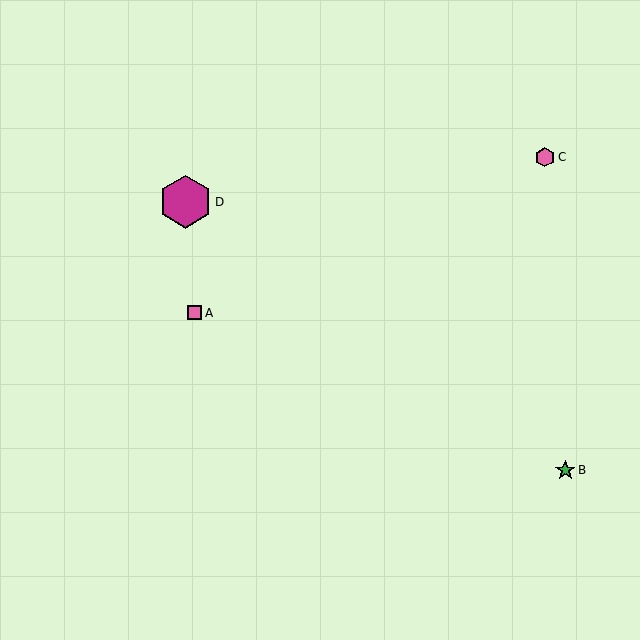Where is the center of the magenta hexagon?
The center of the magenta hexagon is at (185, 202).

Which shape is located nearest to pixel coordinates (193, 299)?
The pink square (labeled A) at (195, 313) is nearest to that location.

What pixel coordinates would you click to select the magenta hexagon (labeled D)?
Click at (185, 202) to select the magenta hexagon D.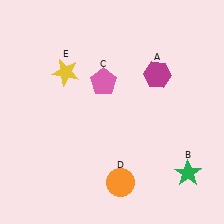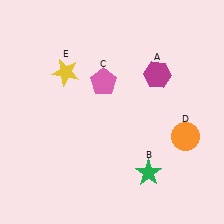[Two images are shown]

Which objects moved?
The objects that moved are: the green star (B), the orange circle (D).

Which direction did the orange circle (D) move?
The orange circle (D) moved right.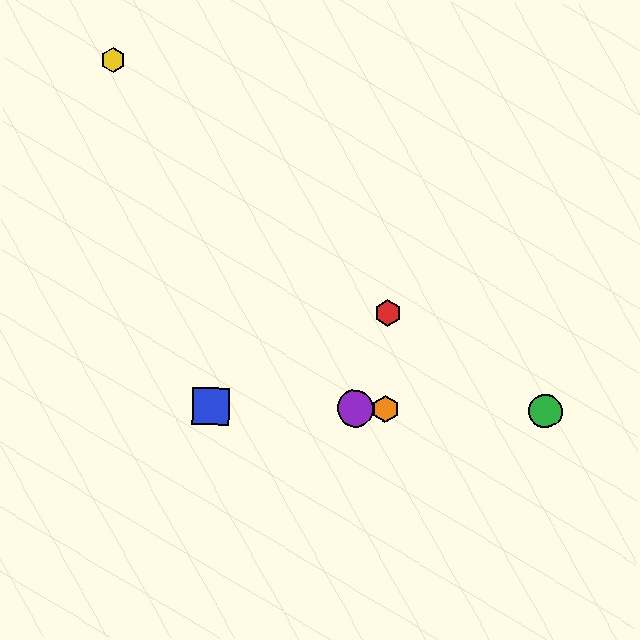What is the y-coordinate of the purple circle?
The purple circle is at y≈409.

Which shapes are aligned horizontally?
The blue square, the green circle, the purple circle, the orange hexagon are aligned horizontally.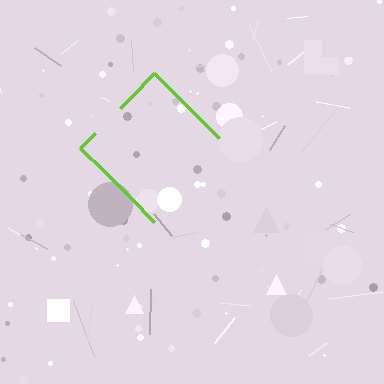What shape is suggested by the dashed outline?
The dashed outline suggests a diamond.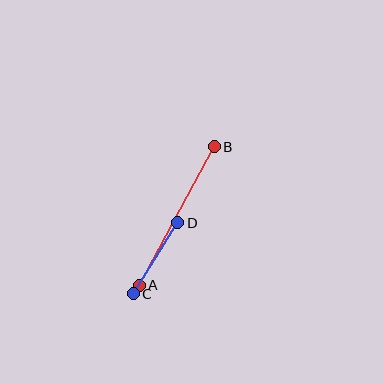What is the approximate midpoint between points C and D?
The midpoint is at approximately (156, 258) pixels.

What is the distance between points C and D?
The distance is approximately 84 pixels.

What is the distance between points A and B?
The distance is approximately 158 pixels.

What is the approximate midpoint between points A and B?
The midpoint is at approximately (177, 216) pixels.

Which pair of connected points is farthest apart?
Points A and B are farthest apart.